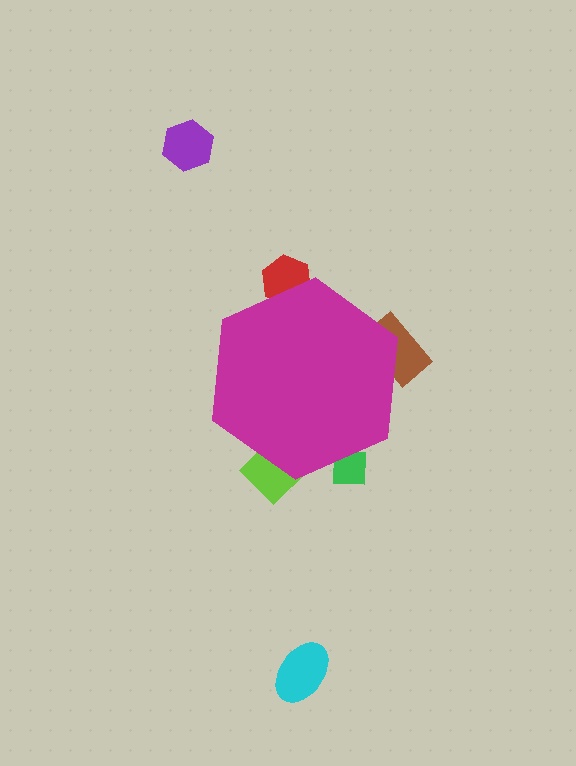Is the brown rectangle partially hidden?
Yes, the brown rectangle is partially hidden behind the magenta hexagon.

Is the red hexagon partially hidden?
Yes, the red hexagon is partially hidden behind the magenta hexagon.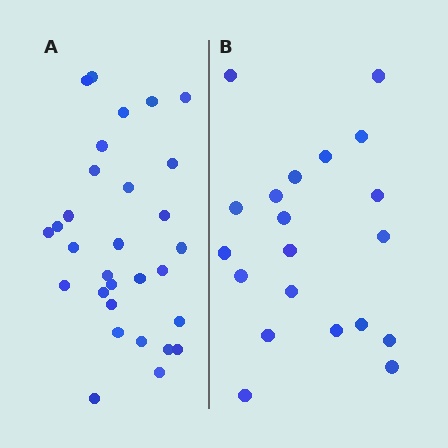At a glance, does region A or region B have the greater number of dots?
Region A (the left region) has more dots.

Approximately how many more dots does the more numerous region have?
Region A has roughly 10 or so more dots than region B.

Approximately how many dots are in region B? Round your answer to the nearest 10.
About 20 dots.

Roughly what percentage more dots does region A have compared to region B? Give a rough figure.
About 50% more.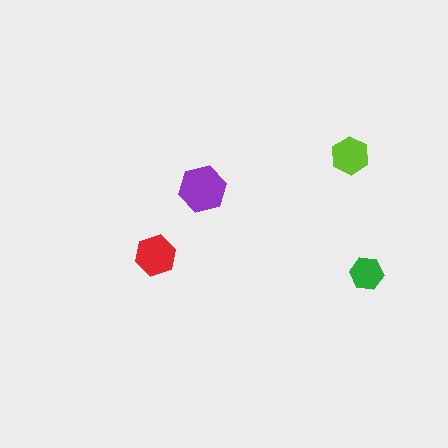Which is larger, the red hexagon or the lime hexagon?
The red one.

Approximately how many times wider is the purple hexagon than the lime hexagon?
About 1.5 times wider.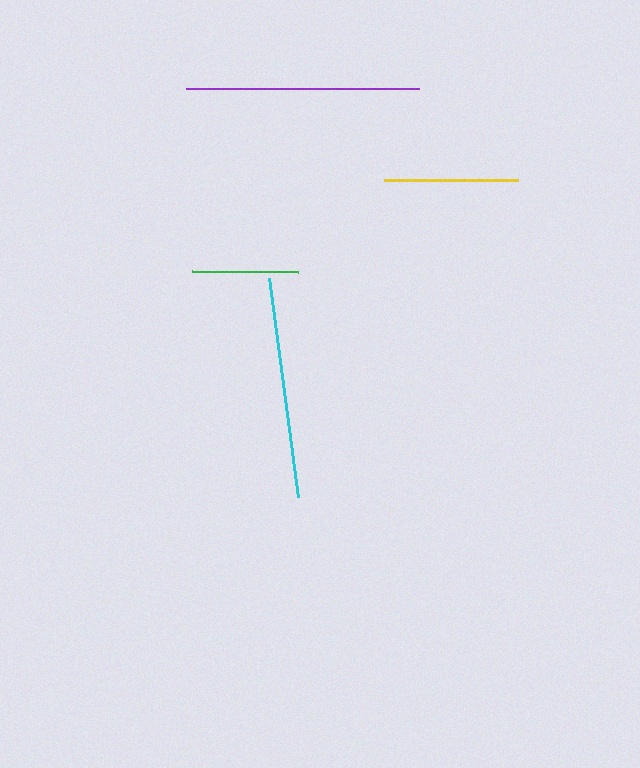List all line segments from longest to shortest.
From longest to shortest: purple, cyan, yellow, green.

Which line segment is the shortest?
The green line is the shortest at approximately 106 pixels.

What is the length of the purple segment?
The purple segment is approximately 232 pixels long.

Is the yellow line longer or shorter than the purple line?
The purple line is longer than the yellow line.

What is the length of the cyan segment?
The cyan segment is approximately 221 pixels long.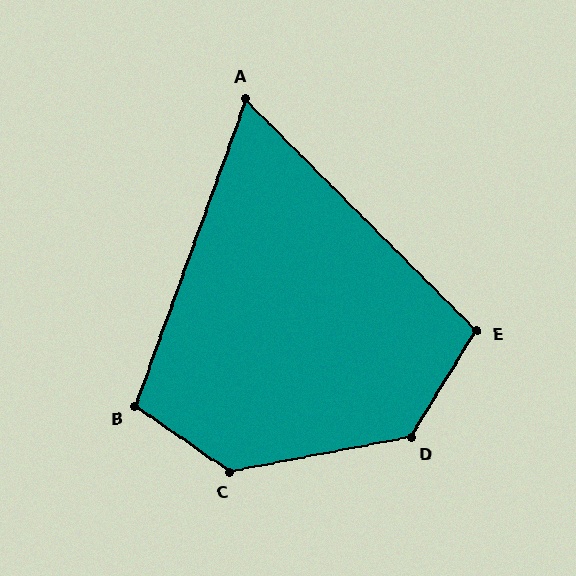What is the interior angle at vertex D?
Approximately 133 degrees (obtuse).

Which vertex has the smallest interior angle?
A, at approximately 65 degrees.